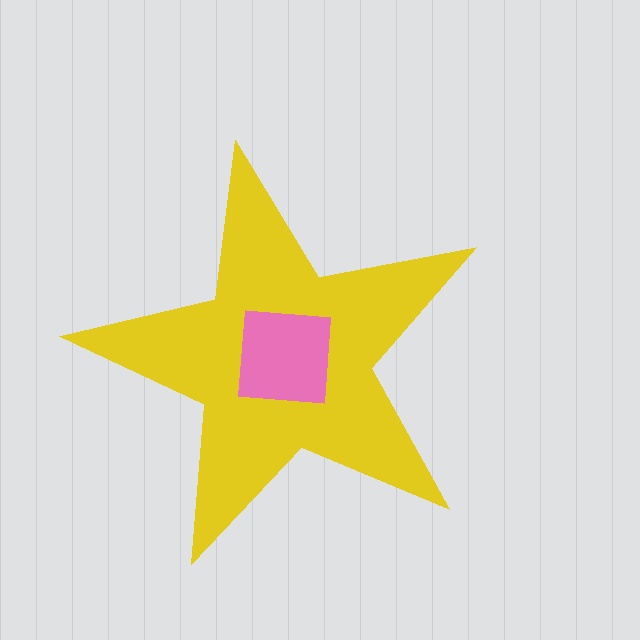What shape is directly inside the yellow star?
The pink square.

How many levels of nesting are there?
2.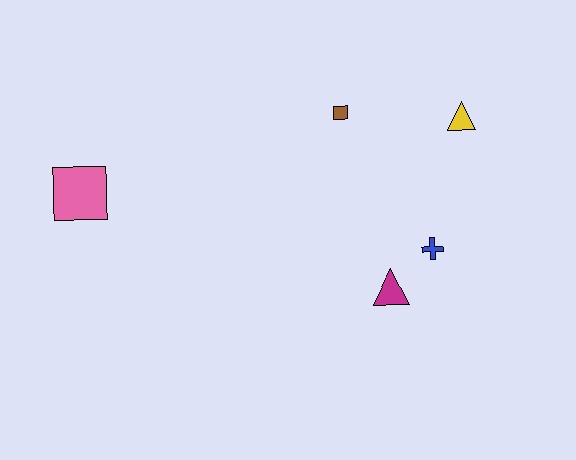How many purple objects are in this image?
There are no purple objects.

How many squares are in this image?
There are 2 squares.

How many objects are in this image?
There are 5 objects.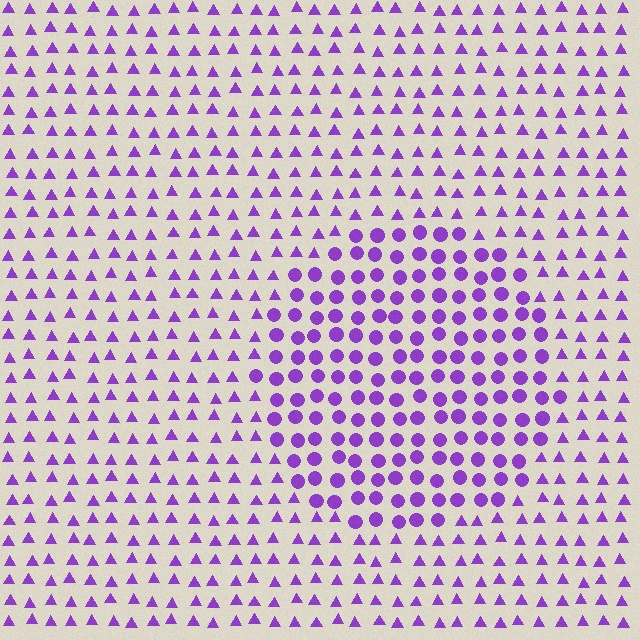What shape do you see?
I see a circle.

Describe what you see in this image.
The image is filled with small purple elements arranged in a uniform grid. A circle-shaped region contains circles, while the surrounding area contains triangles. The boundary is defined purely by the change in element shape.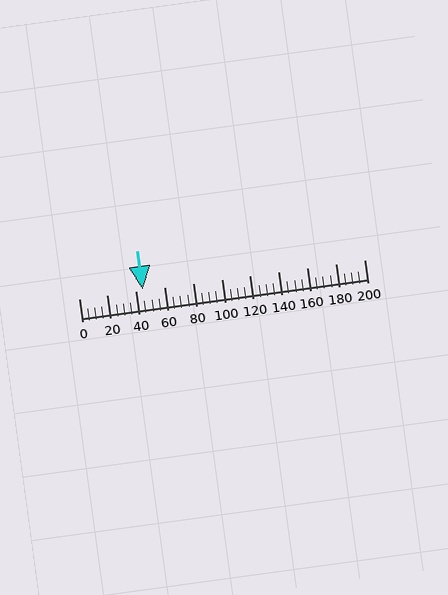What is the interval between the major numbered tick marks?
The major tick marks are spaced 20 units apart.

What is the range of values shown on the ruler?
The ruler shows values from 0 to 200.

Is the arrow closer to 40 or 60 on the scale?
The arrow is closer to 40.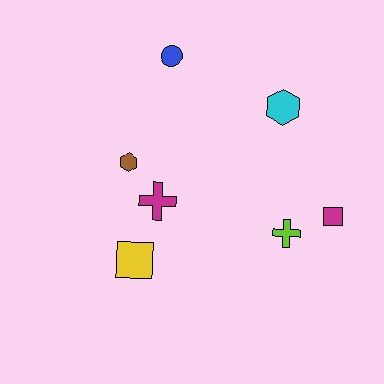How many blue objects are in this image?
There is 1 blue object.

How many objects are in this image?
There are 7 objects.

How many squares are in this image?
There are 2 squares.